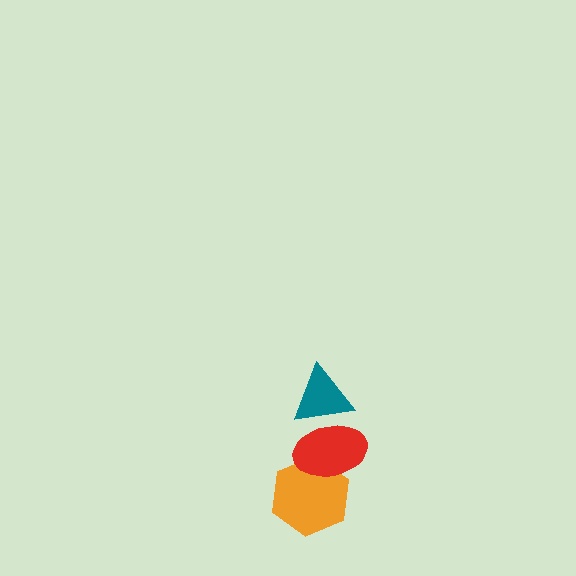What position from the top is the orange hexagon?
The orange hexagon is 3rd from the top.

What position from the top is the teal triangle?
The teal triangle is 1st from the top.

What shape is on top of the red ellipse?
The teal triangle is on top of the red ellipse.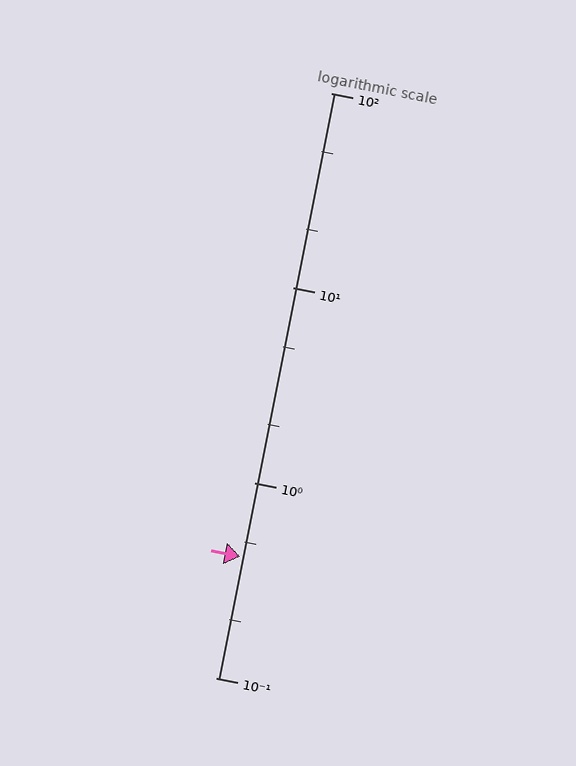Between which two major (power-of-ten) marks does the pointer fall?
The pointer is between 0.1 and 1.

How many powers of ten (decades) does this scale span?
The scale spans 3 decades, from 0.1 to 100.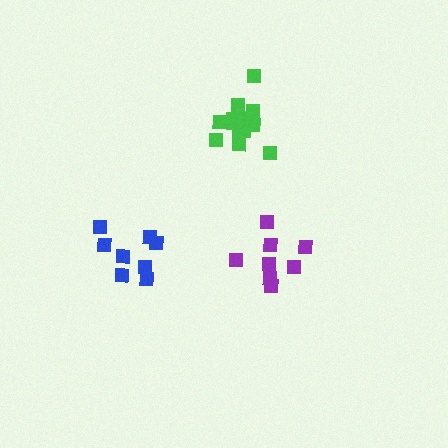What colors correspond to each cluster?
The clusters are colored: purple, blue, green.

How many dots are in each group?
Group 1: 8 dots, Group 2: 8 dots, Group 3: 14 dots (30 total).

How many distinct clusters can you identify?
There are 3 distinct clusters.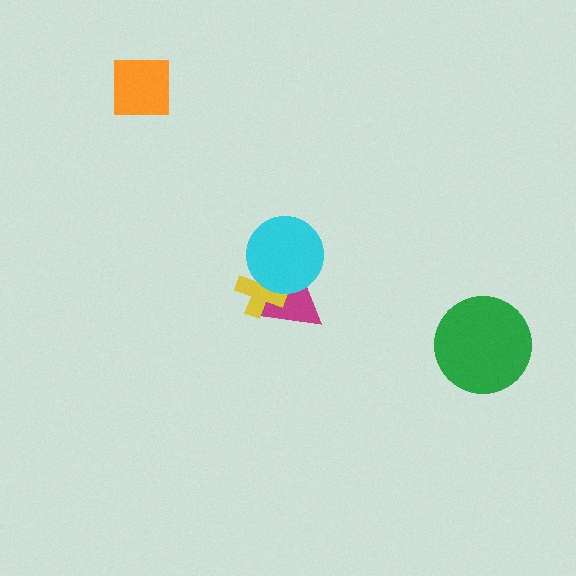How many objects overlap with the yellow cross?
2 objects overlap with the yellow cross.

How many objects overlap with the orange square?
0 objects overlap with the orange square.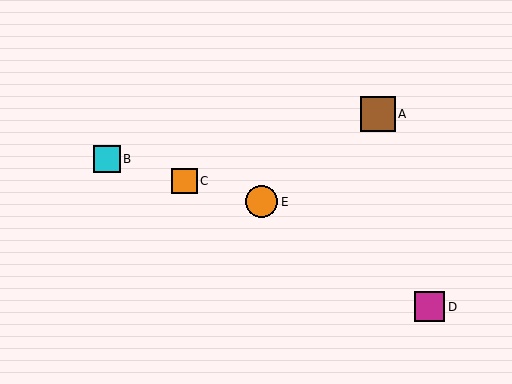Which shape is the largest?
The brown square (labeled A) is the largest.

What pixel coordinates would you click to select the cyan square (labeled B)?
Click at (107, 159) to select the cyan square B.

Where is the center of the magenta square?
The center of the magenta square is at (430, 307).